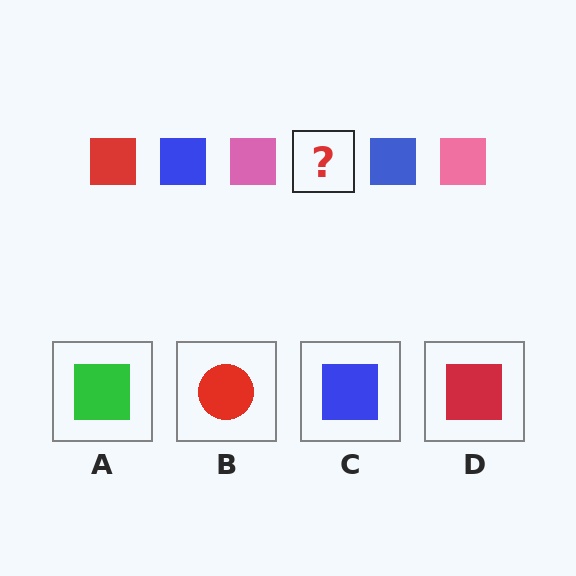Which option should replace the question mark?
Option D.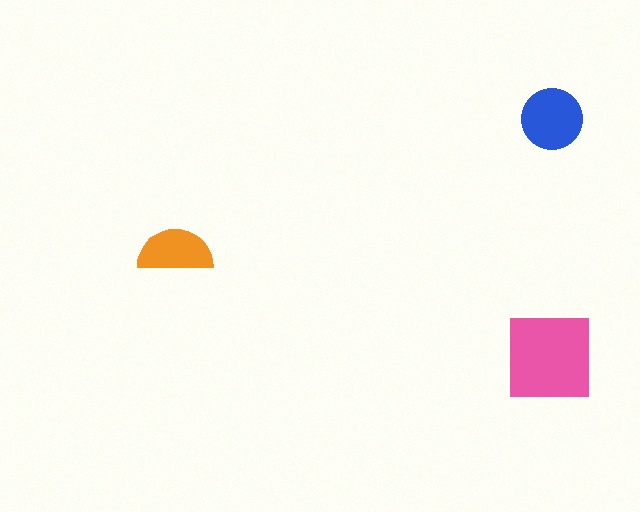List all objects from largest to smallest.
The pink square, the blue circle, the orange semicircle.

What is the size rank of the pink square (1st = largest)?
1st.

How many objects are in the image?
There are 3 objects in the image.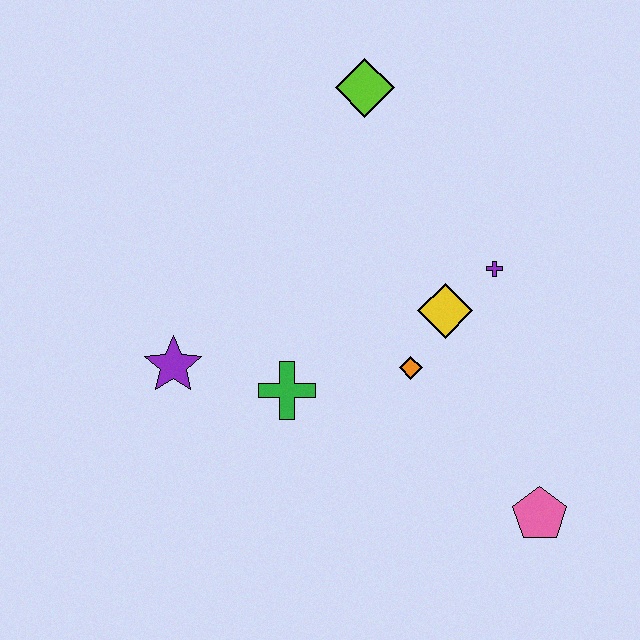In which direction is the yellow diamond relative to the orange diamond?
The yellow diamond is above the orange diamond.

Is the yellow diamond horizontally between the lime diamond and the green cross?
No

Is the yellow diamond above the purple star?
Yes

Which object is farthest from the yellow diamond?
The purple star is farthest from the yellow diamond.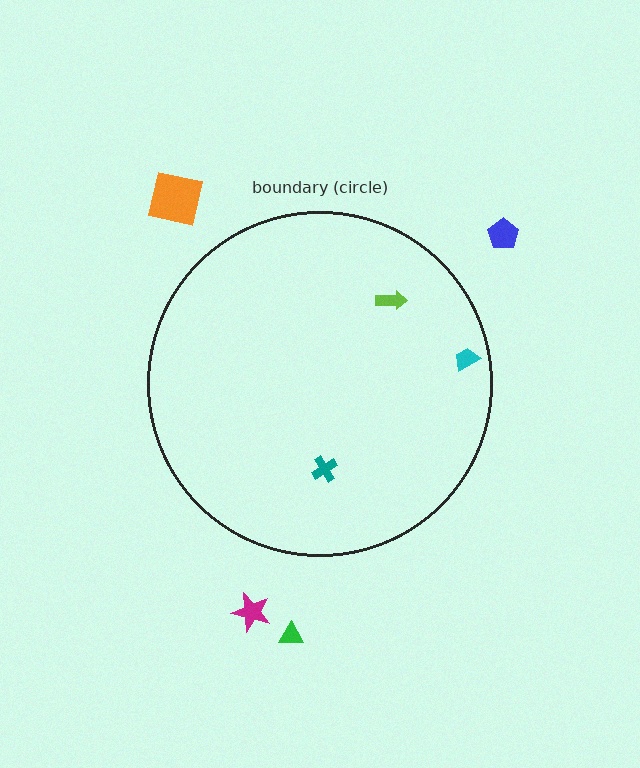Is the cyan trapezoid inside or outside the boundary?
Inside.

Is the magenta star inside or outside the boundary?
Outside.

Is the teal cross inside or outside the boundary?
Inside.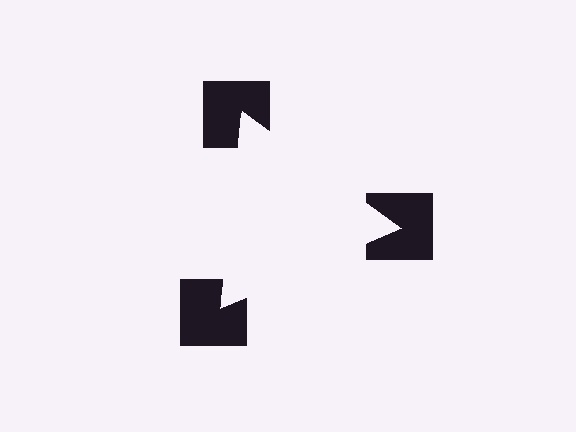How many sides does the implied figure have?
3 sides.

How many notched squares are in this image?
There are 3 — one at each vertex of the illusory triangle.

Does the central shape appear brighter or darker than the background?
It typically appears slightly brighter than the background, even though no actual brightness change is drawn.